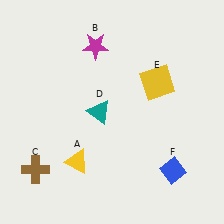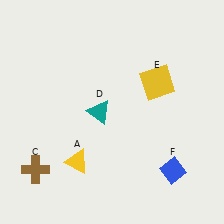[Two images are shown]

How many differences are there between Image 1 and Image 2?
There is 1 difference between the two images.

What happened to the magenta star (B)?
The magenta star (B) was removed in Image 2. It was in the top-left area of Image 1.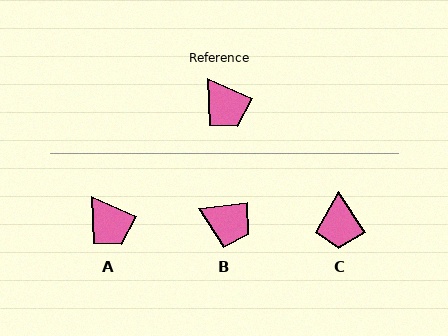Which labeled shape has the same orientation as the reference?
A.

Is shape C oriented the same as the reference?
No, it is off by about 32 degrees.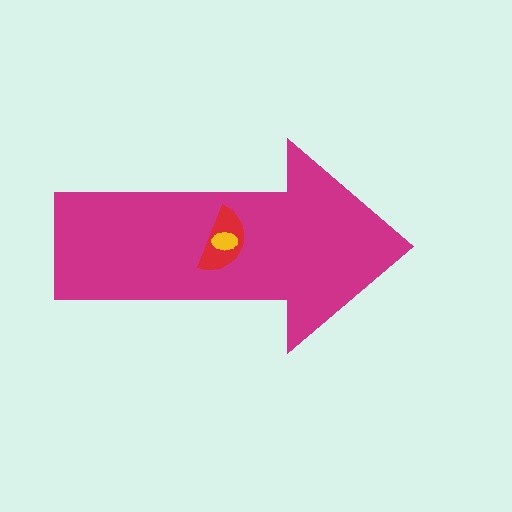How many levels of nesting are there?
3.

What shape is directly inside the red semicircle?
The yellow ellipse.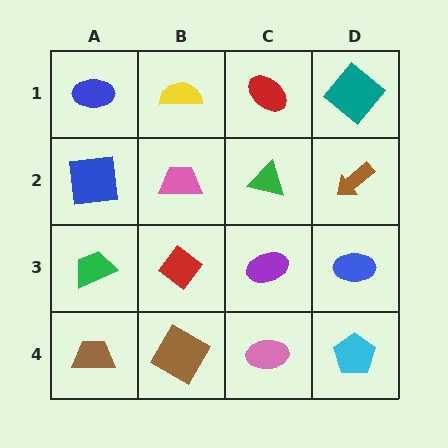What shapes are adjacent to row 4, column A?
A green trapezoid (row 3, column A), a brown diamond (row 4, column B).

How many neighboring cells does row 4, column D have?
2.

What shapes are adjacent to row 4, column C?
A purple ellipse (row 3, column C), a brown diamond (row 4, column B), a cyan pentagon (row 4, column D).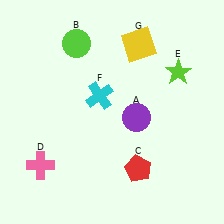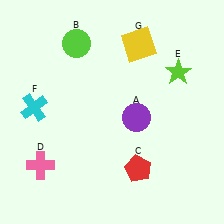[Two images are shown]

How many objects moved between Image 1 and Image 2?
1 object moved between the two images.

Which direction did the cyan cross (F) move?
The cyan cross (F) moved left.